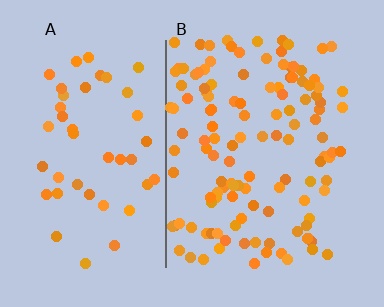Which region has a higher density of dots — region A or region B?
B (the right).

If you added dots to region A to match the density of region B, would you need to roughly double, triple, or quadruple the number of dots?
Approximately triple.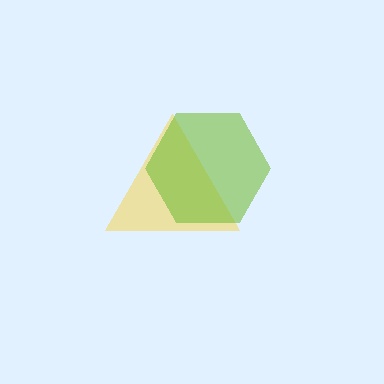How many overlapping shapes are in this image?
There are 2 overlapping shapes in the image.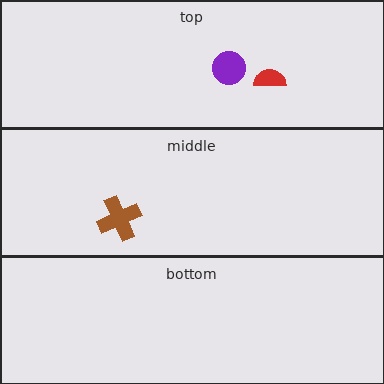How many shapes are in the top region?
2.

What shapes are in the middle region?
The brown cross.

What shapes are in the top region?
The purple circle, the red semicircle.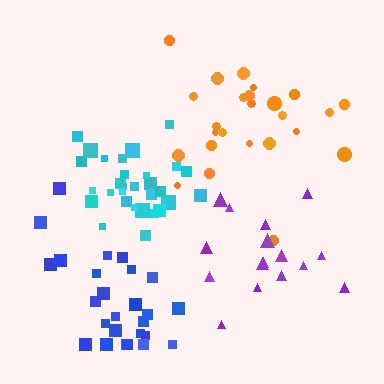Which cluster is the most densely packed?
Cyan.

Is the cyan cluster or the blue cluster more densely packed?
Cyan.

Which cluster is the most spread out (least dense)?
Blue.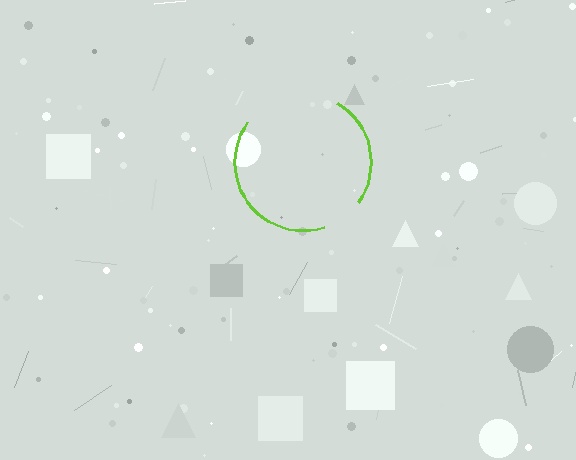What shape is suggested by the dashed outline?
The dashed outline suggests a circle.